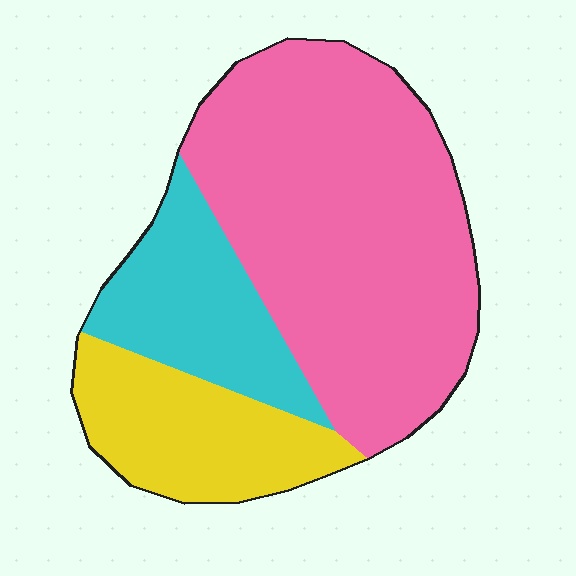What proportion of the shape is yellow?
Yellow takes up about one fifth (1/5) of the shape.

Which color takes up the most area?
Pink, at roughly 60%.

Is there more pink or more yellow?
Pink.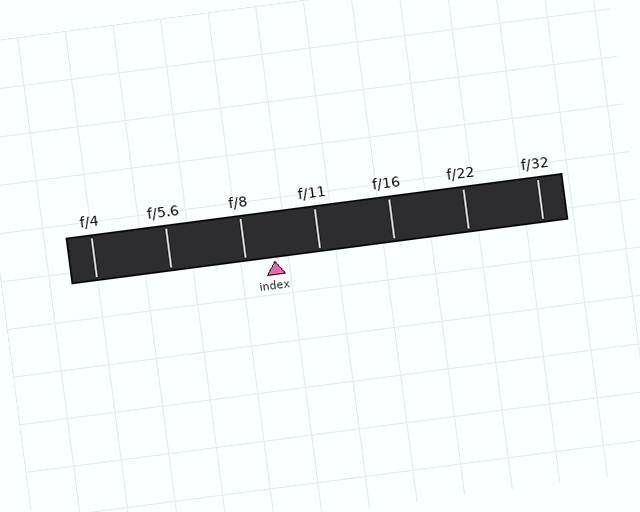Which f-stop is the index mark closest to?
The index mark is closest to f/8.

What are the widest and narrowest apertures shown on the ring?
The widest aperture shown is f/4 and the narrowest is f/32.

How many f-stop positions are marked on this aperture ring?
There are 7 f-stop positions marked.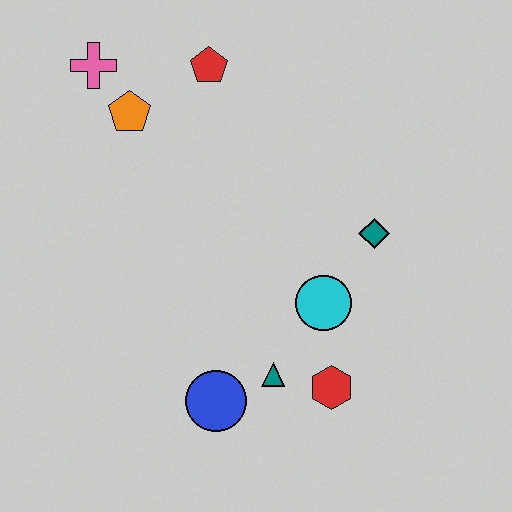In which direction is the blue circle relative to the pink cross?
The blue circle is below the pink cross.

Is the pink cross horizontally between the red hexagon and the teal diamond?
No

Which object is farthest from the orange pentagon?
The red hexagon is farthest from the orange pentagon.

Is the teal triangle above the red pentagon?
No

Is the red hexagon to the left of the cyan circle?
No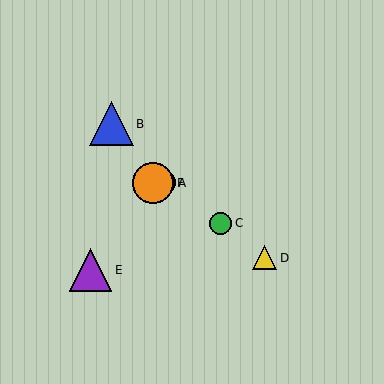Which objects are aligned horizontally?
Objects A, F are aligned horizontally.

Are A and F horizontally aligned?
Yes, both are at y≈183.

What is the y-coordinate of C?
Object C is at y≈223.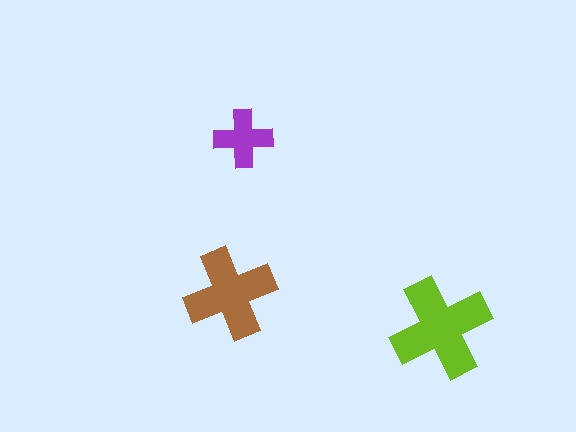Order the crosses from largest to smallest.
the lime one, the brown one, the purple one.